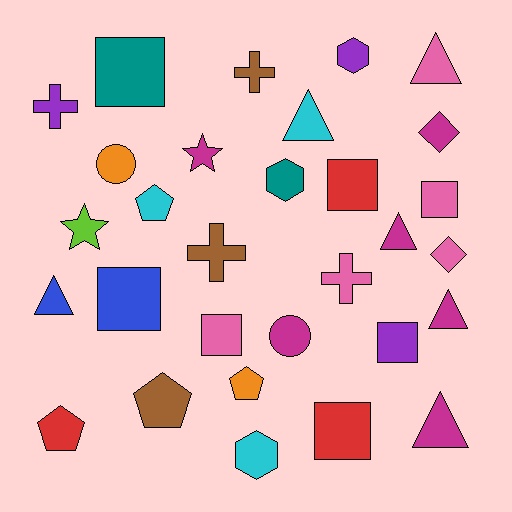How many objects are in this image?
There are 30 objects.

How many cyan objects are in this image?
There are 3 cyan objects.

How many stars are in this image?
There are 2 stars.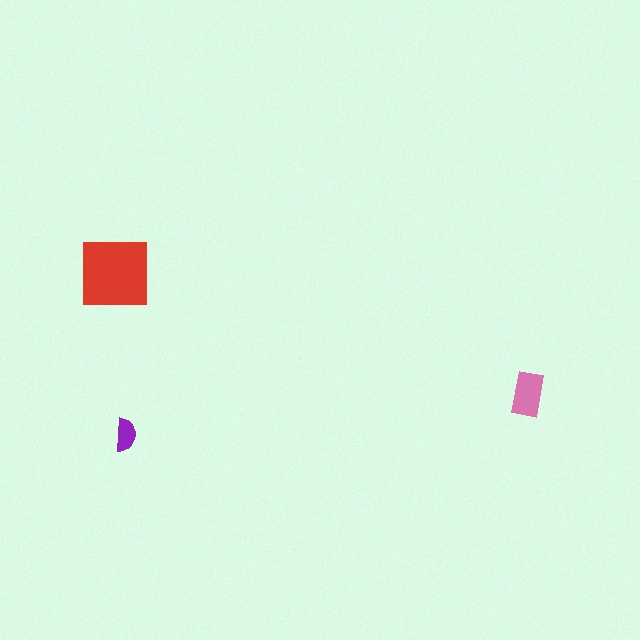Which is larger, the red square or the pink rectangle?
The red square.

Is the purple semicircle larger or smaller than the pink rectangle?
Smaller.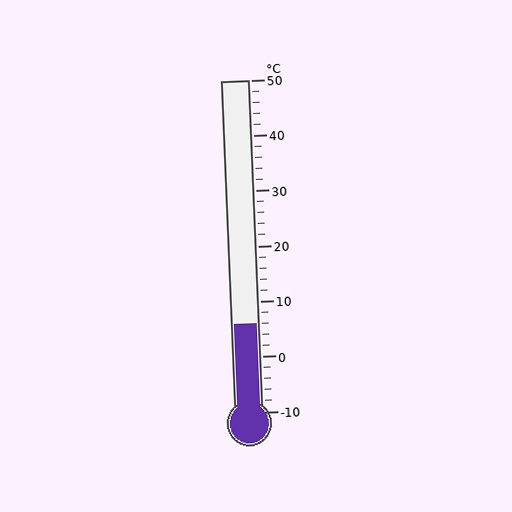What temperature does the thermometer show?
The thermometer shows approximately 6°C.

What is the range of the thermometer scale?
The thermometer scale ranges from -10°C to 50°C.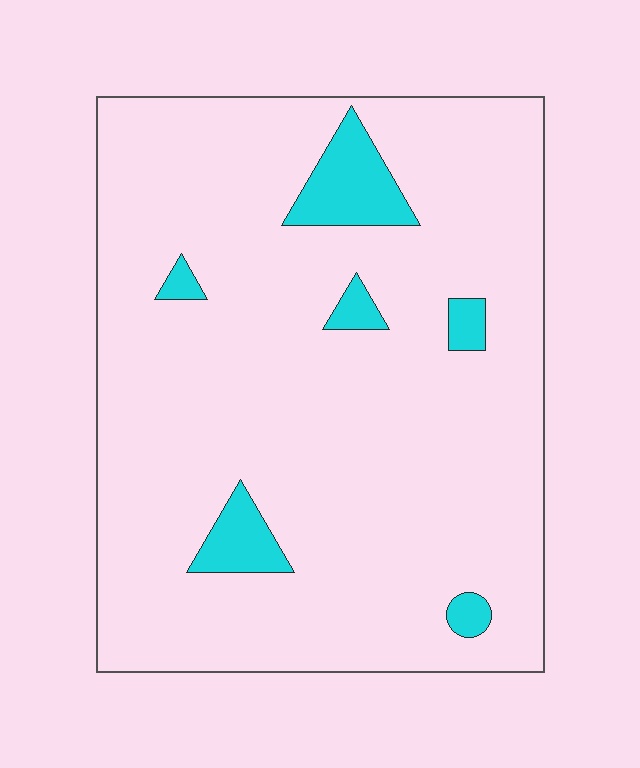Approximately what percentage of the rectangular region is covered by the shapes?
Approximately 10%.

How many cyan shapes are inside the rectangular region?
6.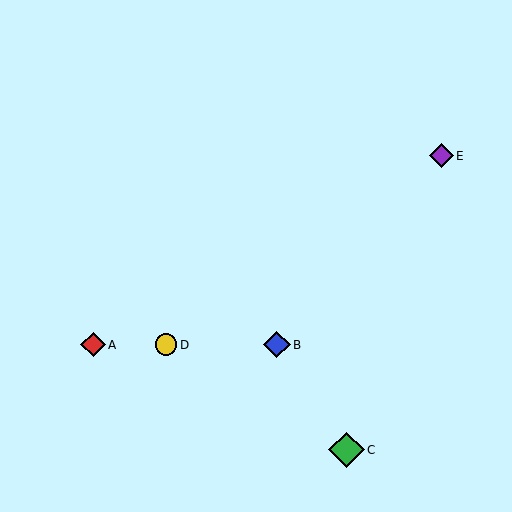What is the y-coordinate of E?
Object E is at y≈156.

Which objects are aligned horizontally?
Objects A, B, D are aligned horizontally.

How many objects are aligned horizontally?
3 objects (A, B, D) are aligned horizontally.